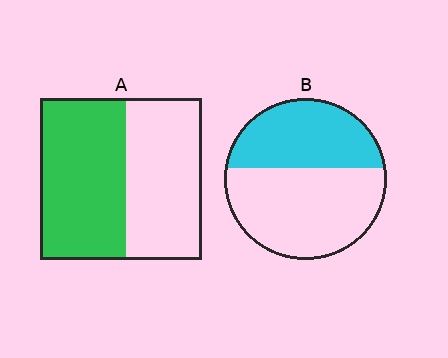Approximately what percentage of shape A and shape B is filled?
A is approximately 55% and B is approximately 40%.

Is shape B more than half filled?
No.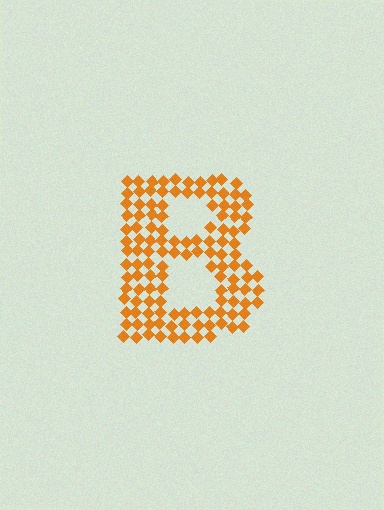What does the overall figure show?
The overall figure shows the letter B.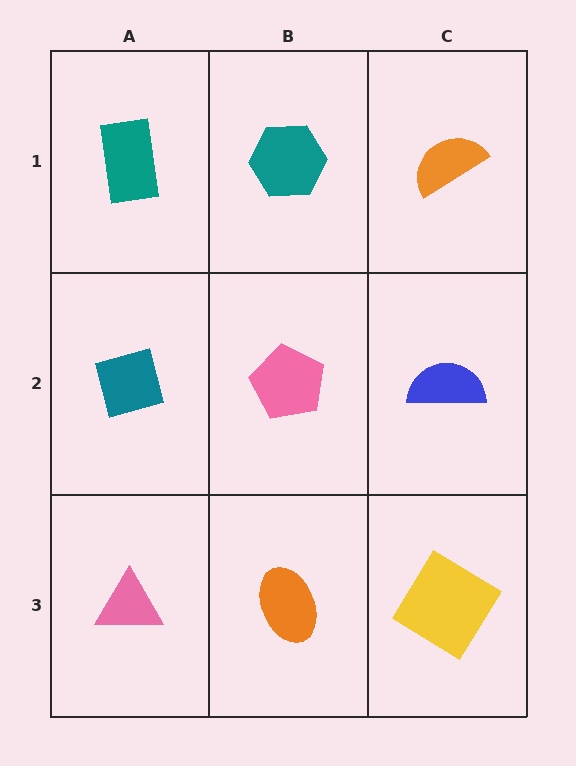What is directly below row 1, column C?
A blue semicircle.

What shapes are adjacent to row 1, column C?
A blue semicircle (row 2, column C), a teal hexagon (row 1, column B).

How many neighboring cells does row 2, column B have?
4.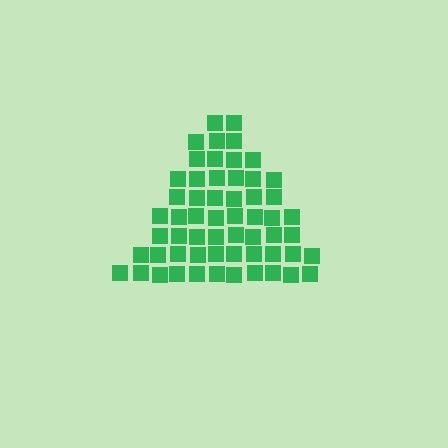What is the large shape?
The large shape is a triangle.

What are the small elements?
The small elements are squares.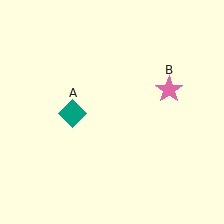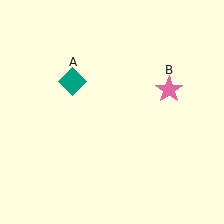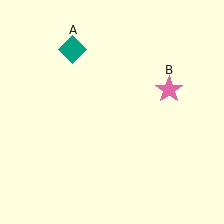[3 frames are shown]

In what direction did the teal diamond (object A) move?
The teal diamond (object A) moved up.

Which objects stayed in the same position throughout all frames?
Pink star (object B) remained stationary.